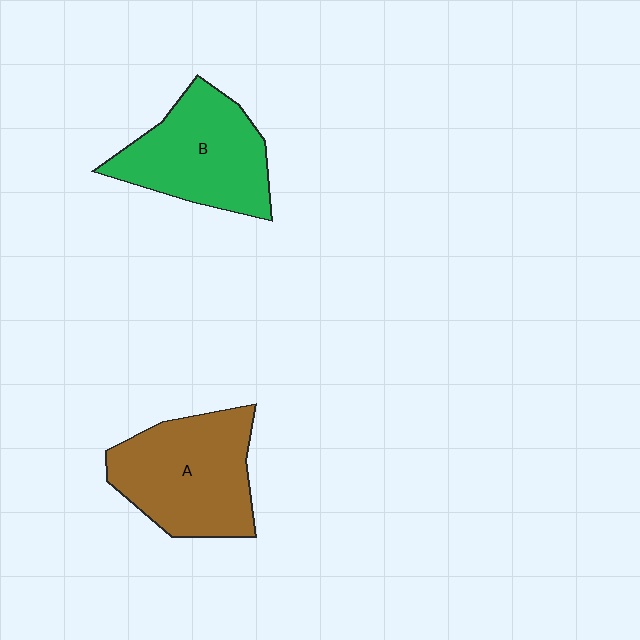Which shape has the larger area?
Shape A (brown).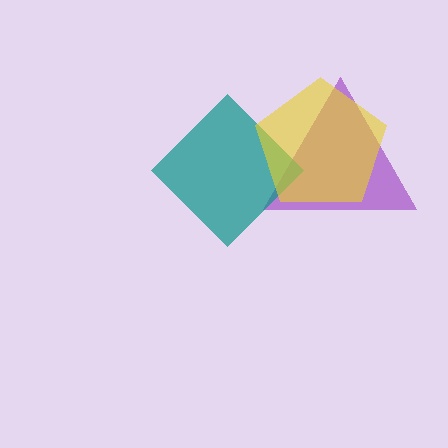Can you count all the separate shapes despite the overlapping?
Yes, there are 3 separate shapes.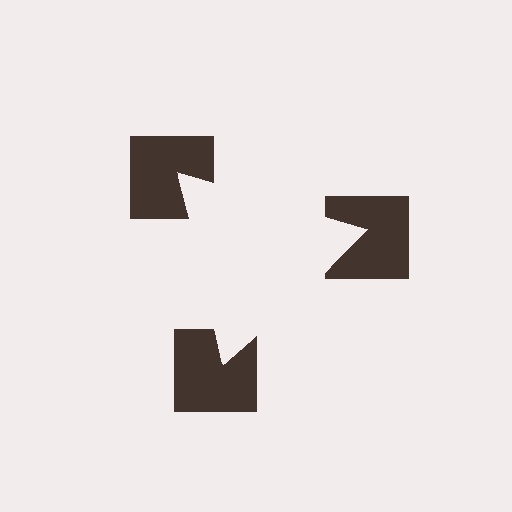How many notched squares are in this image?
There are 3 — one at each vertex of the illusory triangle.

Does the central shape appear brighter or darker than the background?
It typically appears slightly brighter than the background, even though no actual brightness change is drawn.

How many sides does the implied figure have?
3 sides.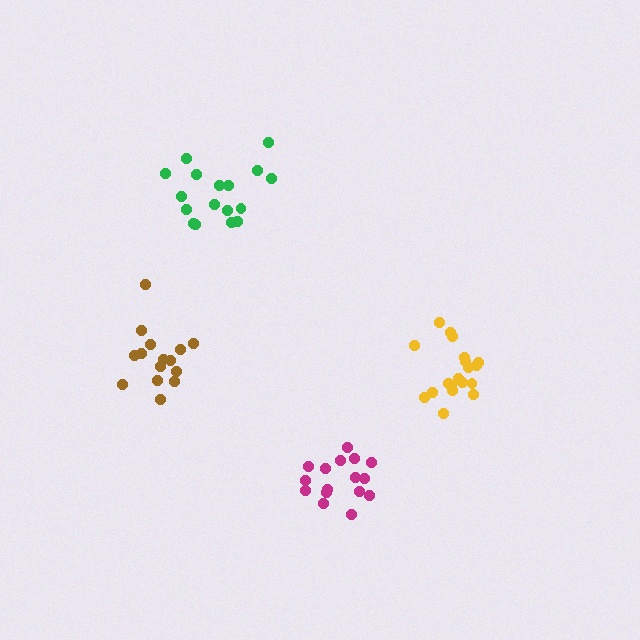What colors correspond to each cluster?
The clusters are colored: yellow, green, brown, magenta.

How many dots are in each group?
Group 1: 19 dots, Group 2: 17 dots, Group 3: 15 dots, Group 4: 16 dots (67 total).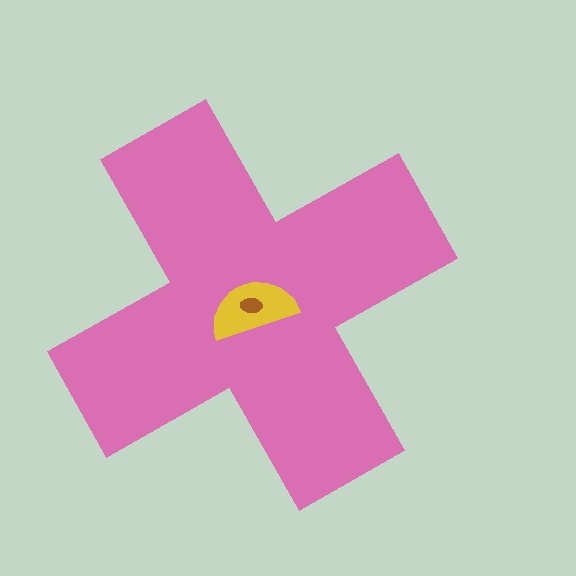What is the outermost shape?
The pink cross.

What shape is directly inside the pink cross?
The yellow semicircle.